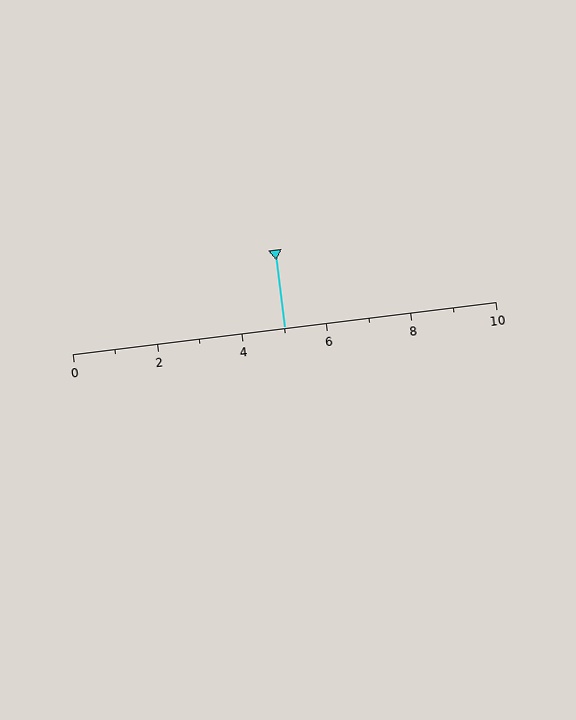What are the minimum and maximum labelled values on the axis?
The axis runs from 0 to 10.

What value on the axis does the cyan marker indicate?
The marker indicates approximately 5.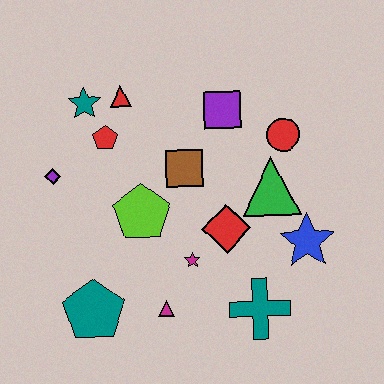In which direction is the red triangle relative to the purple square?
The red triangle is to the left of the purple square.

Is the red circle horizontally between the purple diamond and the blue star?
Yes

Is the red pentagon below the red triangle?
Yes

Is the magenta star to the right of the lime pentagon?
Yes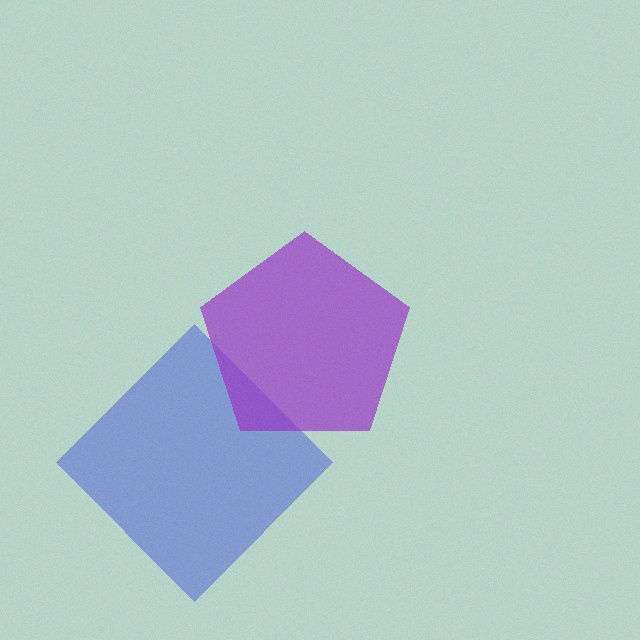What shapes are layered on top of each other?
The layered shapes are: a blue diamond, a purple pentagon.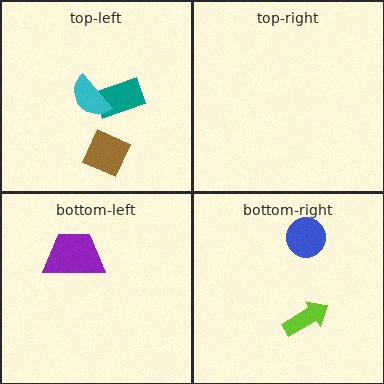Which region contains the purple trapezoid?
The bottom-left region.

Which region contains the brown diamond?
The top-left region.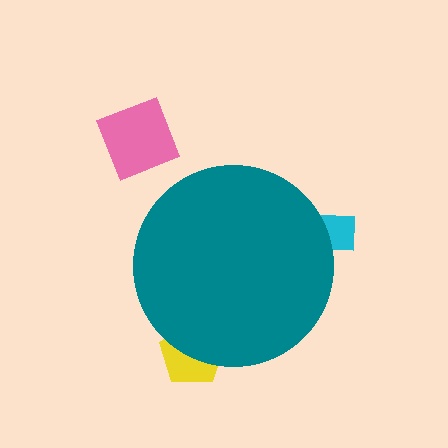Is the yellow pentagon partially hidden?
Yes, the yellow pentagon is partially hidden behind the teal circle.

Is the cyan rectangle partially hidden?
Yes, the cyan rectangle is partially hidden behind the teal circle.